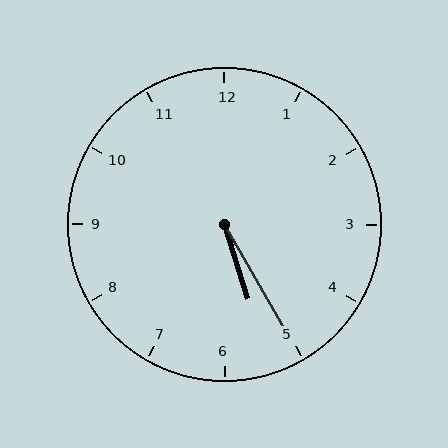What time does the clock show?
5:25.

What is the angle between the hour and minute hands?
Approximately 12 degrees.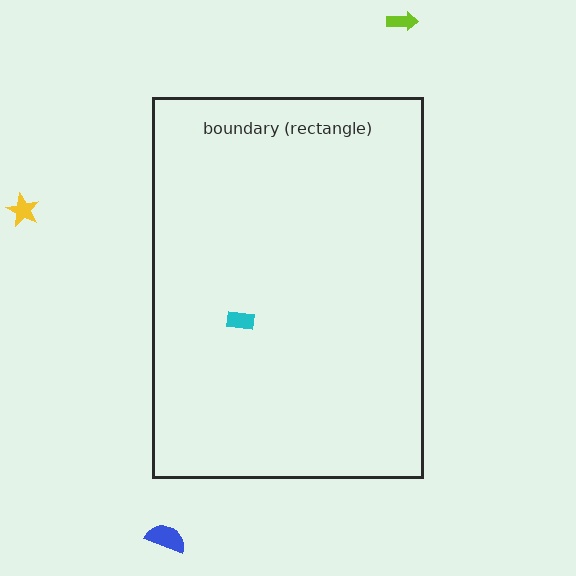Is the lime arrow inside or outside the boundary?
Outside.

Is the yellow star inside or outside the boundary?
Outside.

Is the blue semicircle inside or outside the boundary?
Outside.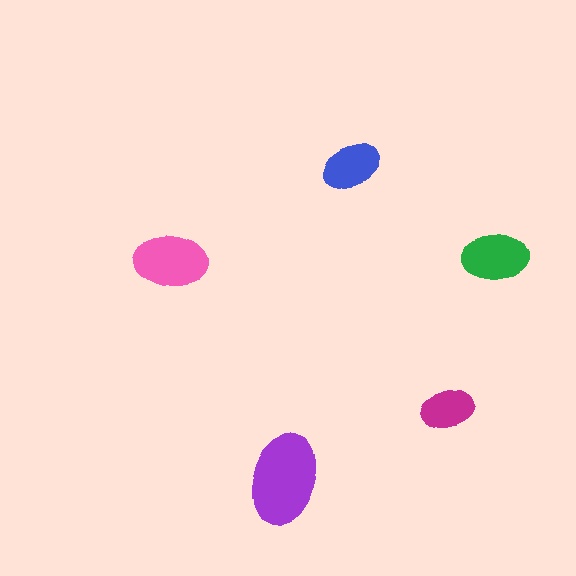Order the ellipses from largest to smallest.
the purple one, the pink one, the green one, the blue one, the magenta one.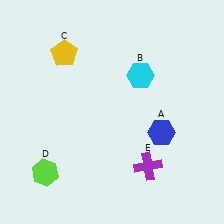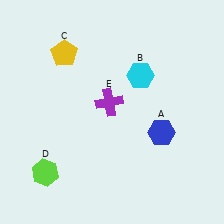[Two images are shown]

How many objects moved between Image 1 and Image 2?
1 object moved between the two images.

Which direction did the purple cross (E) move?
The purple cross (E) moved up.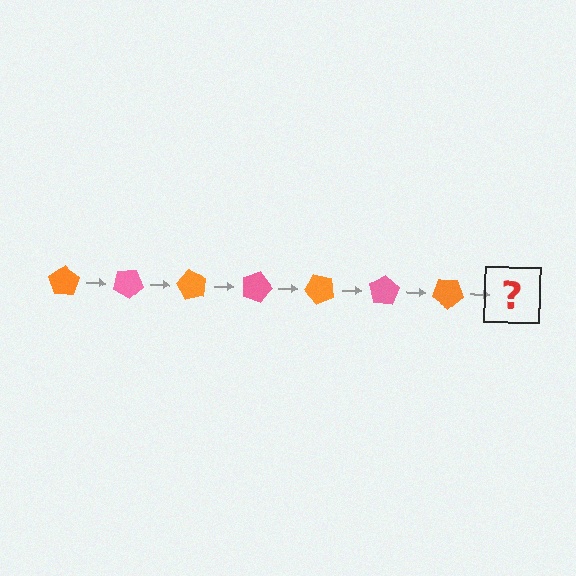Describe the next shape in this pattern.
It should be a pink pentagon, rotated 210 degrees from the start.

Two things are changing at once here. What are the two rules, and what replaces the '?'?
The two rules are that it rotates 30 degrees each step and the color cycles through orange and pink. The '?' should be a pink pentagon, rotated 210 degrees from the start.